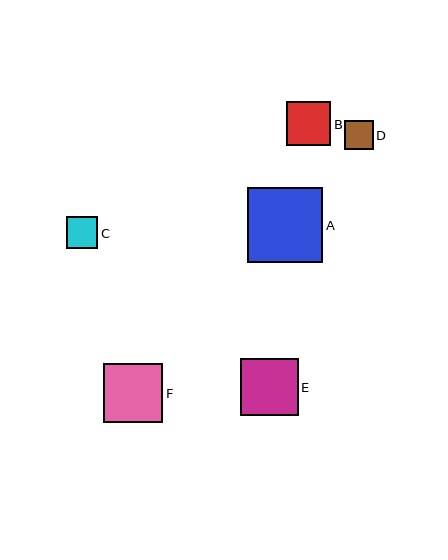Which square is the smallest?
Square D is the smallest with a size of approximately 29 pixels.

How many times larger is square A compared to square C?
Square A is approximately 2.4 times the size of square C.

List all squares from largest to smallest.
From largest to smallest: A, F, E, B, C, D.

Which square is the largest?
Square A is the largest with a size of approximately 75 pixels.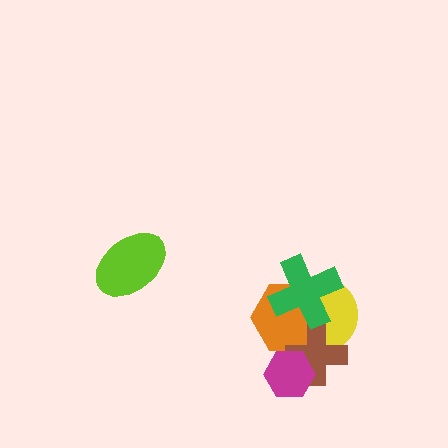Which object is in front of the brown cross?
The magenta hexagon is in front of the brown cross.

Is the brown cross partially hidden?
Yes, it is partially covered by another shape.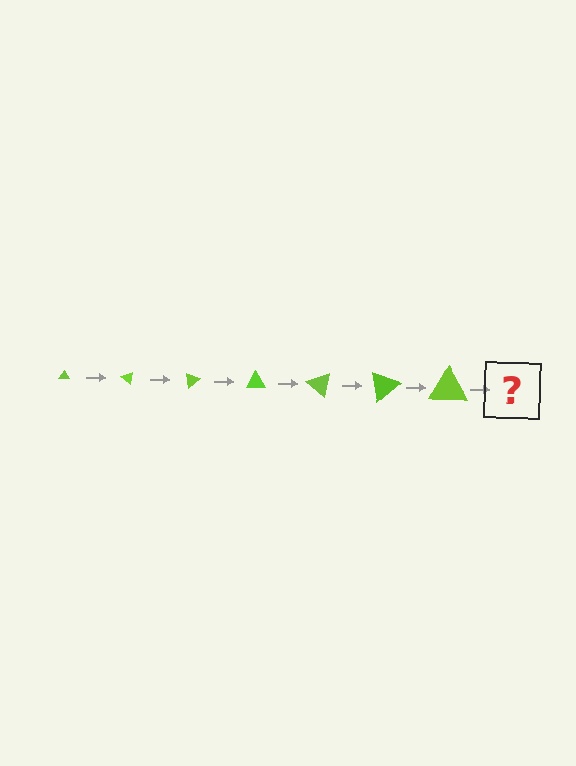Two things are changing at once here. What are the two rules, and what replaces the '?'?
The two rules are that the triangle grows larger each step and it rotates 40 degrees each step. The '?' should be a triangle, larger than the previous one and rotated 280 degrees from the start.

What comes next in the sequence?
The next element should be a triangle, larger than the previous one and rotated 280 degrees from the start.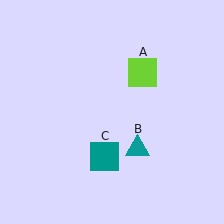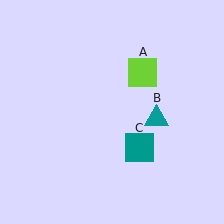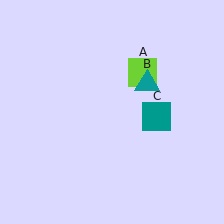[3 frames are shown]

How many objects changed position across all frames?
2 objects changed position: teal triangle (object B), teal square (object C).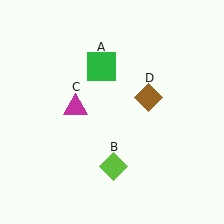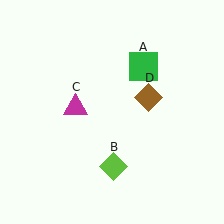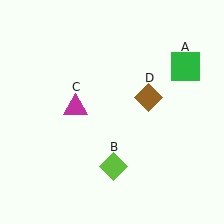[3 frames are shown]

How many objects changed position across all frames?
1 object changed position: green square (object A).